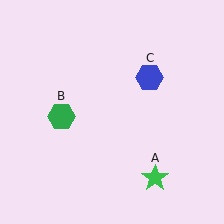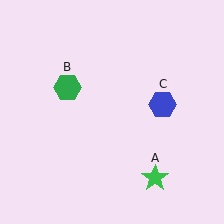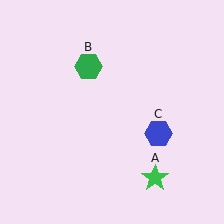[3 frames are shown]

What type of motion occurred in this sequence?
The green hexagon (object B), blue hexagon (object C) rotated clockwise around the center of the scene.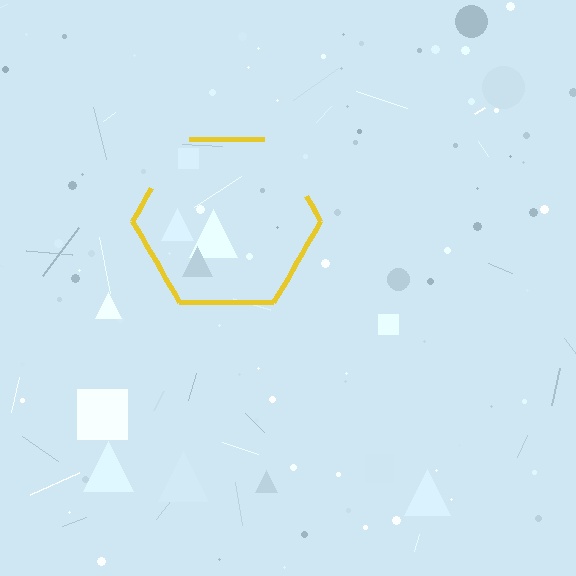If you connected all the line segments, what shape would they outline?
They would outline a hexagon.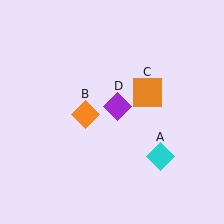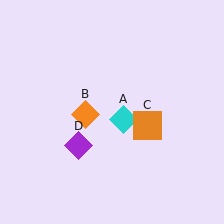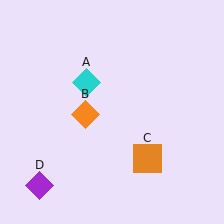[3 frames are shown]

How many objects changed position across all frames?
3 objects changed position: cyan diamond (object A), orange square (object C), purple diamond (object D).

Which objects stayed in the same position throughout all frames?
Orange diamond (object B) remained stationary.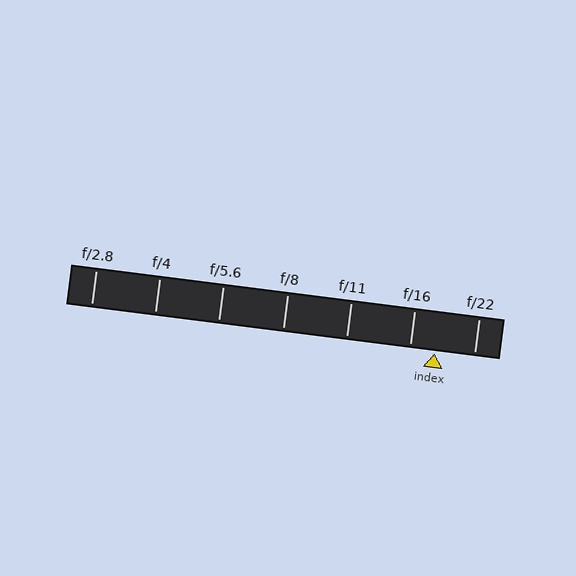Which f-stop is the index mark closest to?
The index mark is closest to f/16.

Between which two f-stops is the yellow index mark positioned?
The index mark is between f/16 and f/22.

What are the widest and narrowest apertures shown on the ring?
The widest aperture shown is f/2.8 and the narrowest is f/22.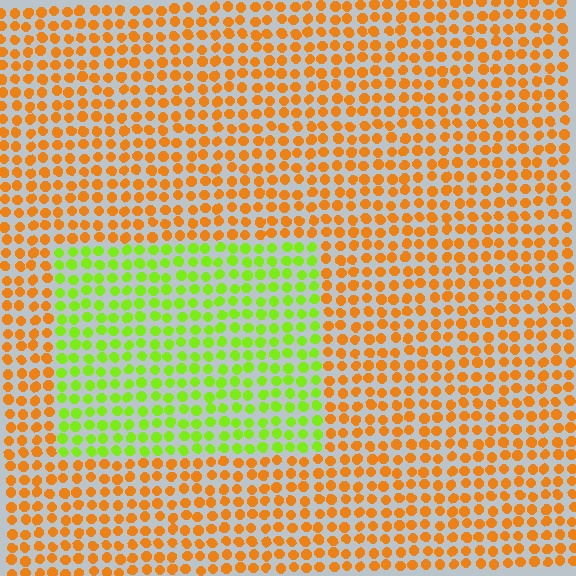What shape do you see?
I see a rectangle.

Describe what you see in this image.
The image is filled with small orange elements in a uniform arrangement. A rectangle-shaped region is visible where the elements are tinted to a slightly different hue, forming a subtle color boundary.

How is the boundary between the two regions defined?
The boundary is defined purely by a slight shift in hue (about 62 degrees). Spacing, size, and orientation are identical on both sides.